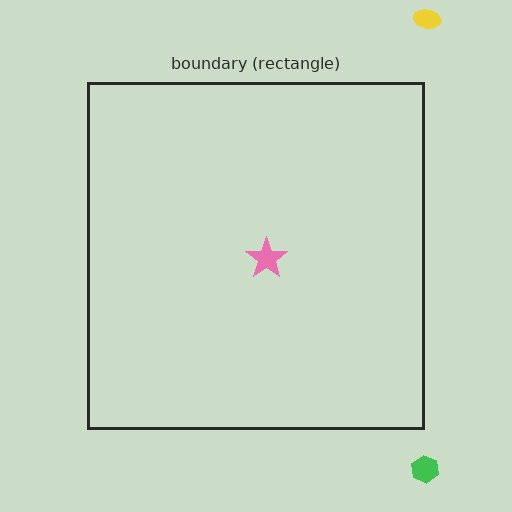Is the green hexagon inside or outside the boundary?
Outside.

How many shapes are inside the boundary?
1 inside, 2 outside.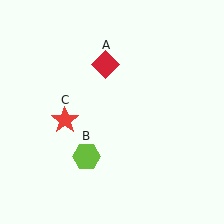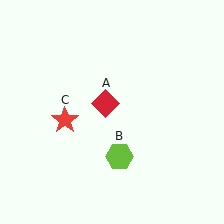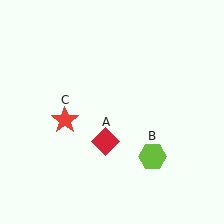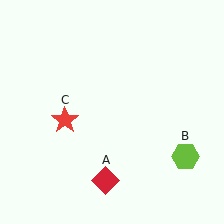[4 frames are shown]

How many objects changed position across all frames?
2 objects changed position: red diamond (object A), lime hexagon (object B).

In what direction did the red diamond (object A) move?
The red diamond (object A) moved down.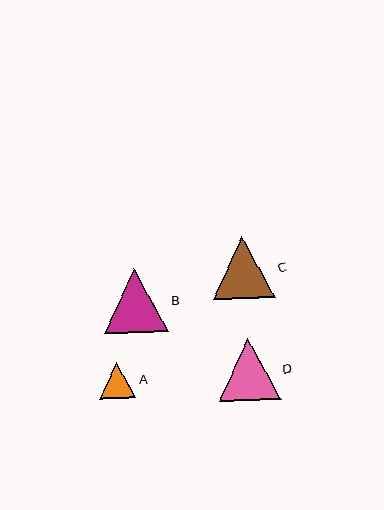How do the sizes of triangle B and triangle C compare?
Triangle B and triangle C are approximately the same size.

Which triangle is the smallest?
Triangle A is the smallest with a size of approximately 37 pixels.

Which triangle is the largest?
Triangle B is the largest with a size of approximately 64 pixels.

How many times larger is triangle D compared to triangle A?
Triangle D is approximately 1.7 times the size of triangle A.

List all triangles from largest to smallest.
From largest to smallest: B, D, C, A.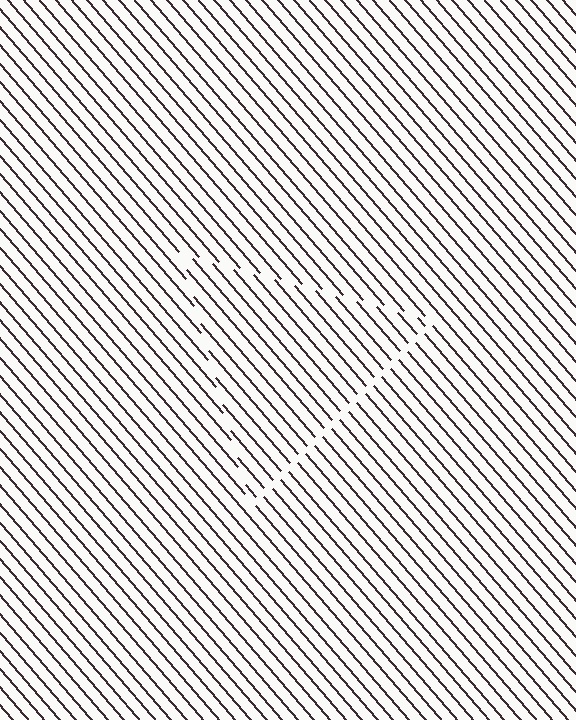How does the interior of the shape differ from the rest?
The interior of the shape contains the same grating, shifted by half a period — the contour is defined by the phase discontinuity where line-ends from the inner and outer gratings abut.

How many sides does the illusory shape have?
3 sides — the line-ends trace a triangle.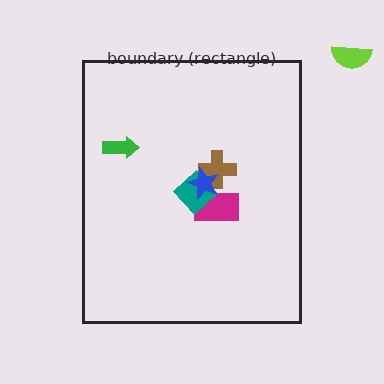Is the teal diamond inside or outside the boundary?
Inside.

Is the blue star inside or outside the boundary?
Inside.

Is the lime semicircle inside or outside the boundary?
Outside.